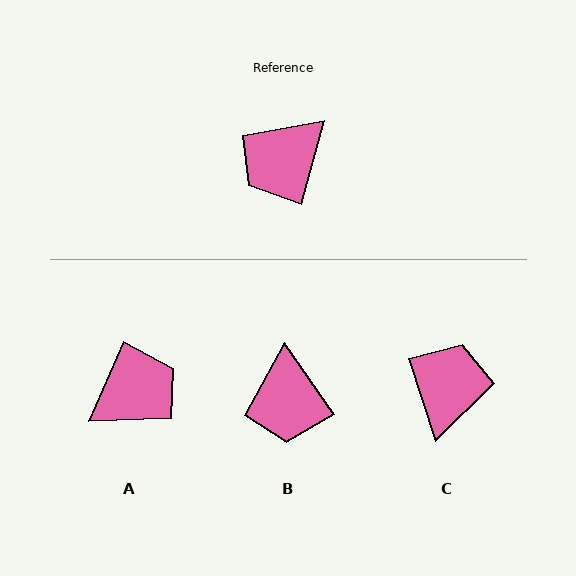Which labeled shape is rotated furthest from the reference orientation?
A, about 171 degrees away.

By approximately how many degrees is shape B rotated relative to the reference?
Approximately 50 degrees counter-clockwise.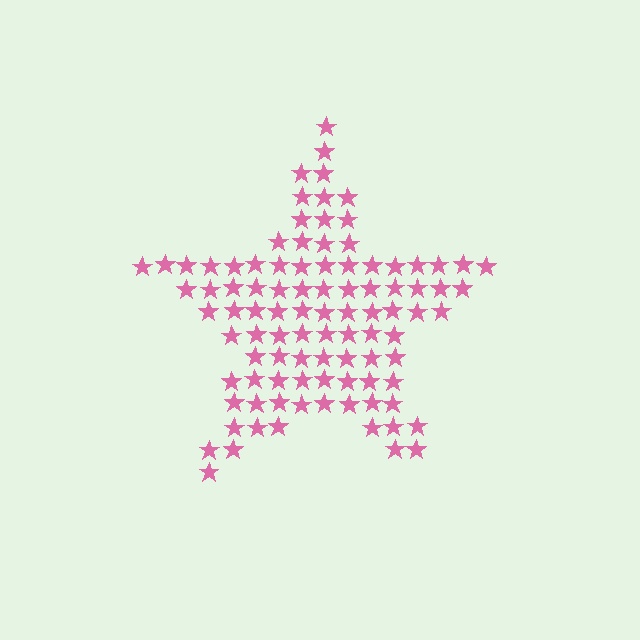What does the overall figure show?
The overall figure shows a star.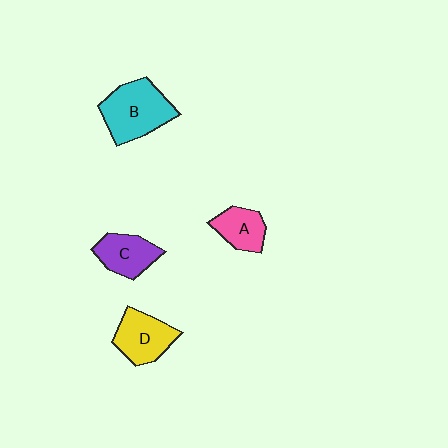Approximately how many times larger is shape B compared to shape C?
Approximately 1.6 times.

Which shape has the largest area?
Shape B (cyan).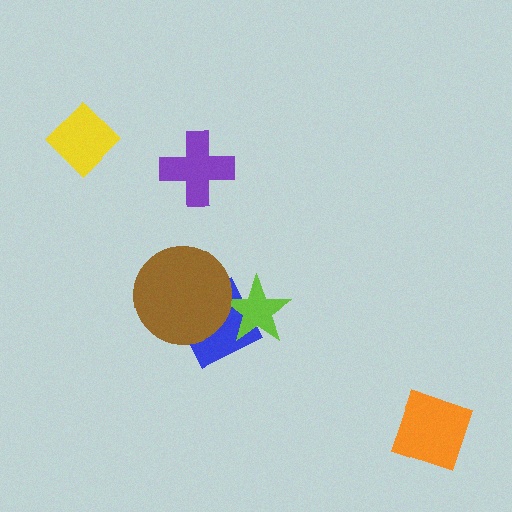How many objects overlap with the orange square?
0 objects overlap with the orange square.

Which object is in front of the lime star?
The brown circle is in front of the lime star.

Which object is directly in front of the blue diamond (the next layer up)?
The lime star is directly in front of the blue diamond.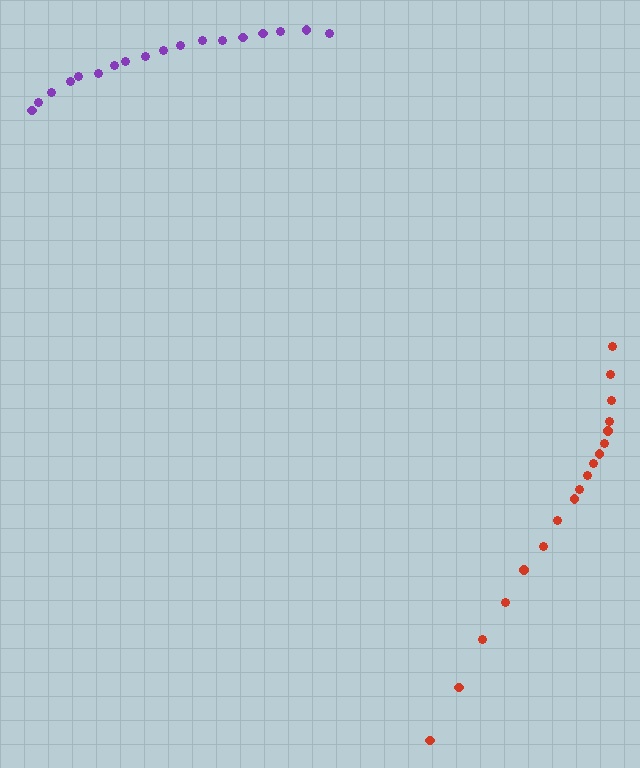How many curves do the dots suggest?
There are 2 distinct paths.